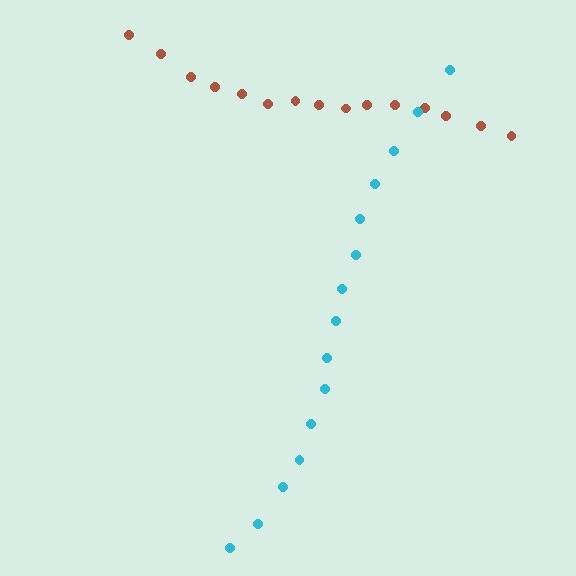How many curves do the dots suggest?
There are 2 distinct paths.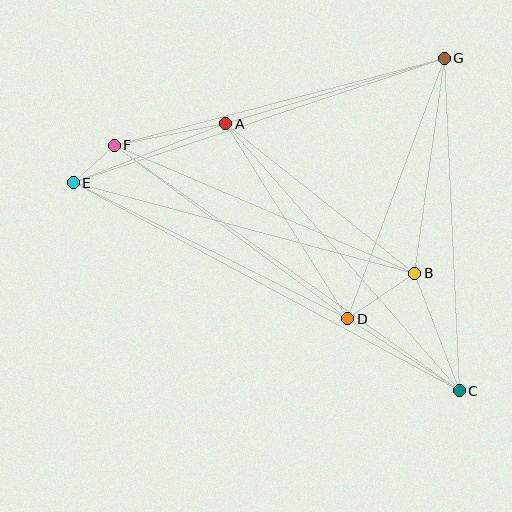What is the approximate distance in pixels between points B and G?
The distance between B and G is approximately 217 pixels.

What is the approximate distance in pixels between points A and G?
The distance between A and G is approximately 228 pixels.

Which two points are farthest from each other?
Points C and E are farthest from each other.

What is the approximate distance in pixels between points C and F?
The distance between C and F is approximately 423 pixels.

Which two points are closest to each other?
Points E and F are closest to each other.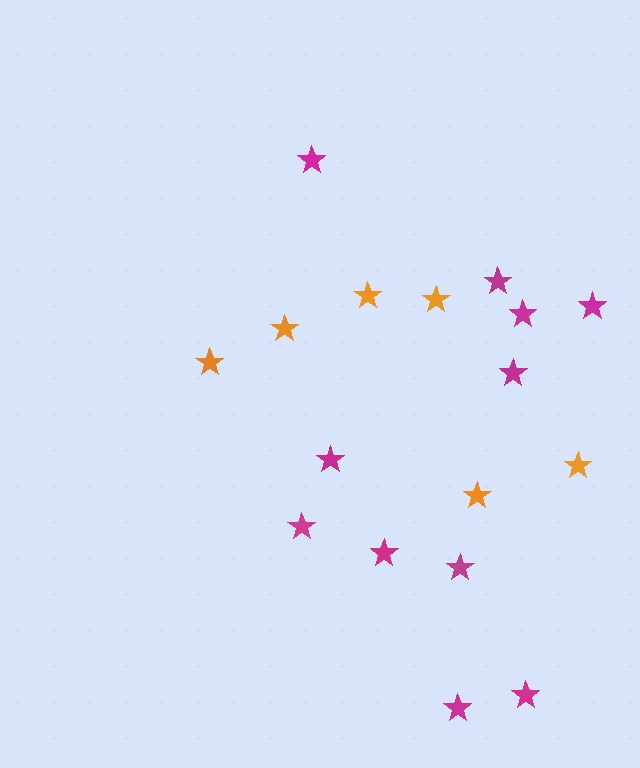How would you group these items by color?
There are 2 groups: one group of magenta stars (11) and one group of orange stars (6).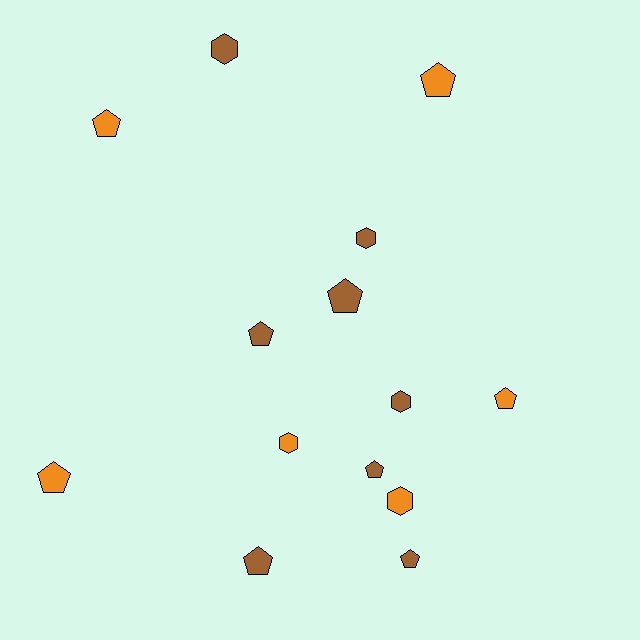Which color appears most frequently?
Brown, with 8 objects.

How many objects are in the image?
There are 14 objects.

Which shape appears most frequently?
Pentagon, with 9 objects.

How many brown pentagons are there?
There are 5 brown pentagons.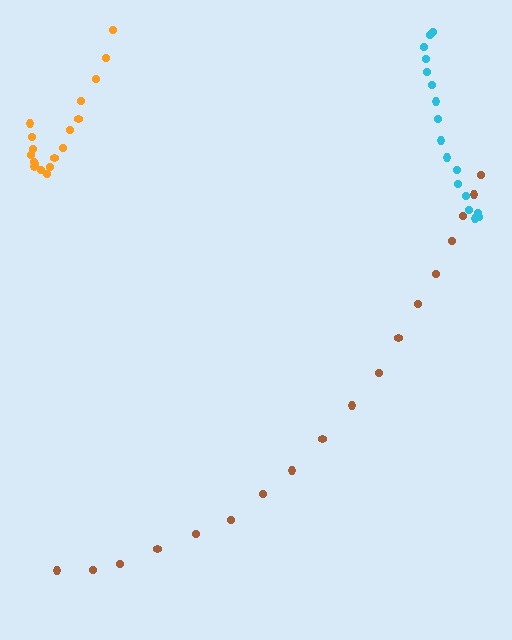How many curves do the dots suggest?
There are 3 distinct paths.